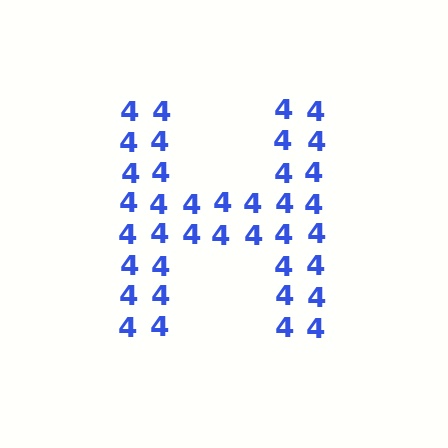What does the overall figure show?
The overall figure shows the letter H.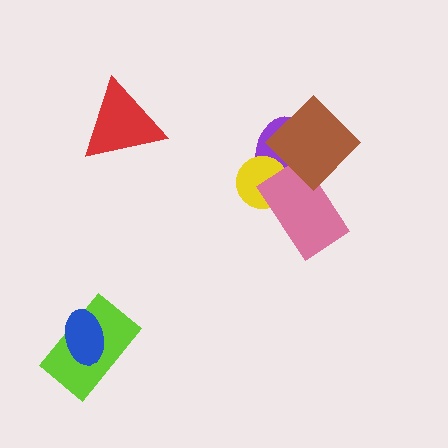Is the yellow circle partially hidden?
Yes, it is partially covered by another shape.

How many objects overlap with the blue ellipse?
1 object overlaps with the blue ellipse.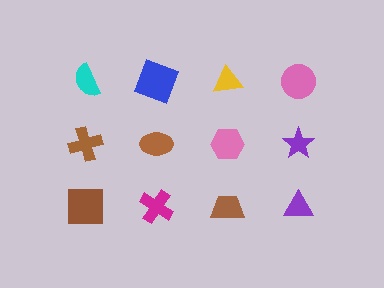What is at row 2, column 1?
A brown cross.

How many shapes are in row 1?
4 shapes.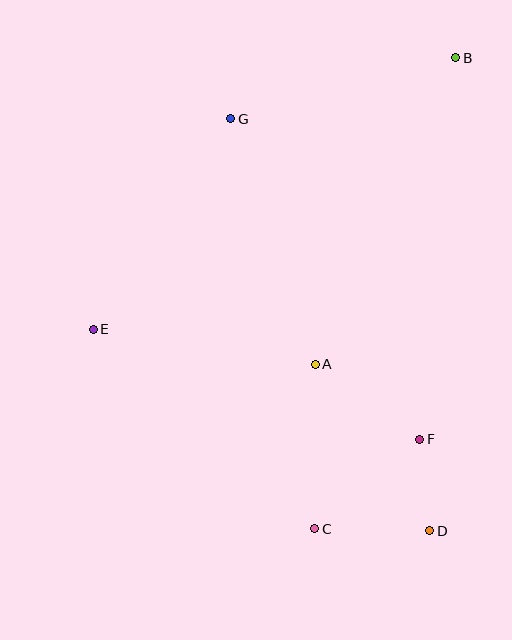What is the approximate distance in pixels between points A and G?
The distance between A and G is approximately 260 pixels.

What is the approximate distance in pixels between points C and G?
The distance between C and G is approximately 418 pixels.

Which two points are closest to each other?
Points D and F are closest to each other.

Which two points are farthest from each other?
Points B and C are farthest from each other.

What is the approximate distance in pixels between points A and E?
The distance between A and E is approximately 225 pixels.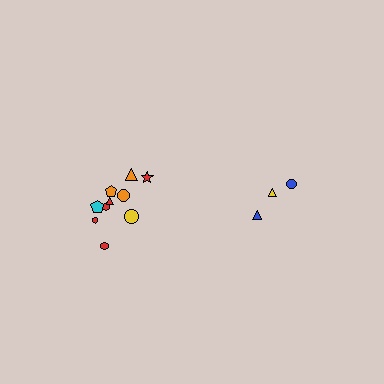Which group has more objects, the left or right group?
The left group.